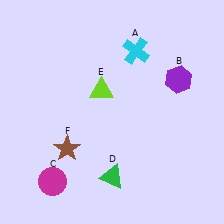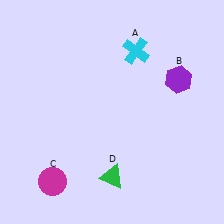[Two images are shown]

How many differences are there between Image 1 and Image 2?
There are 2 differences between the two images.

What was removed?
The lime triangle (E), the brown star (F) were removed in Image 2.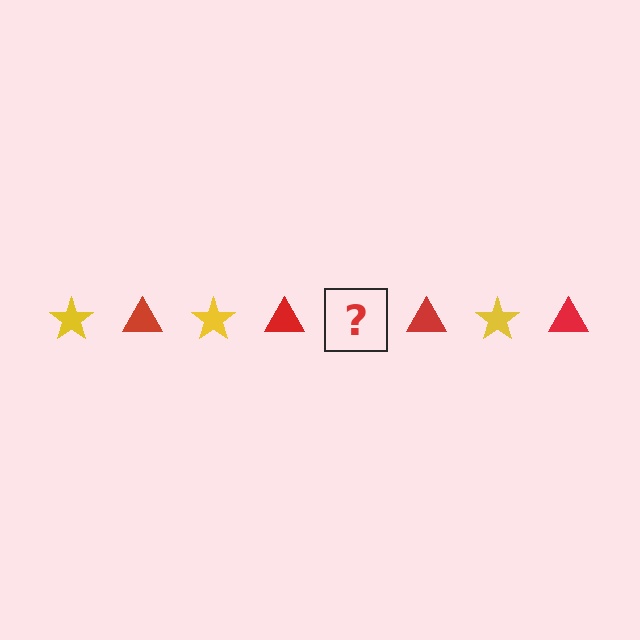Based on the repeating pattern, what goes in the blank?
The blank should be a yellow star.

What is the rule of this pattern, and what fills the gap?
The rule is that the pattern alternates between yellow star and red triangle. The gap should be filled with a yellow star.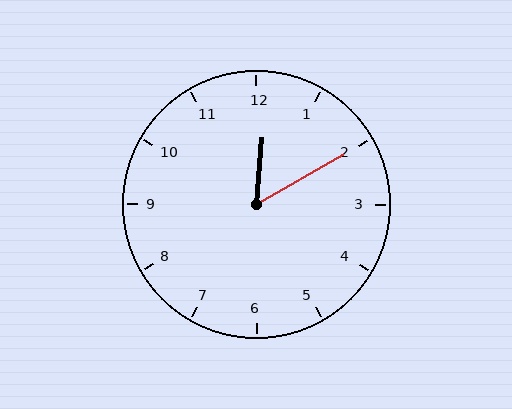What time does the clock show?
12:10.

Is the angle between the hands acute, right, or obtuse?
It is acute.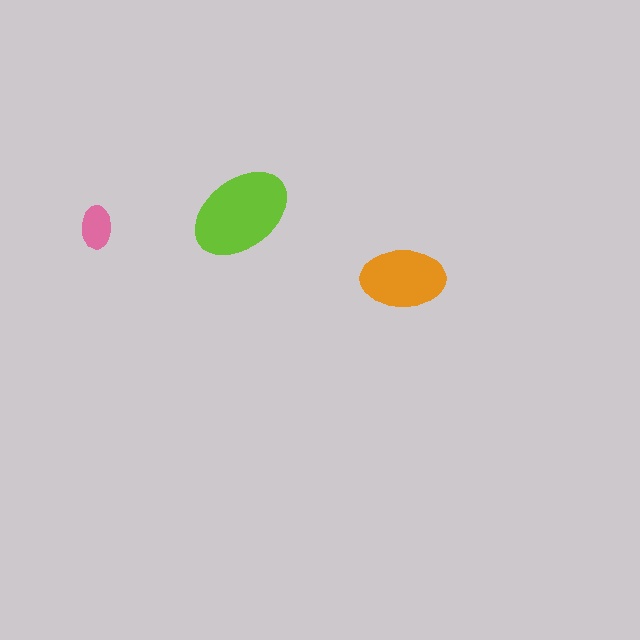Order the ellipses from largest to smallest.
the lime one, the orange one, the pink one.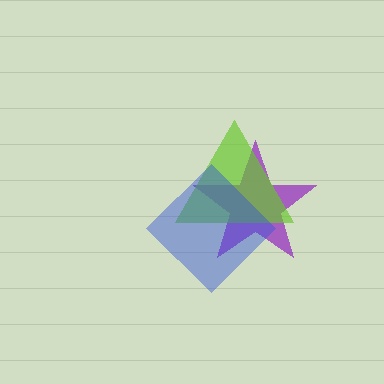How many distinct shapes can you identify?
There are 3 distinct shapes: a purple star, a lime triangle, a blue diamond.